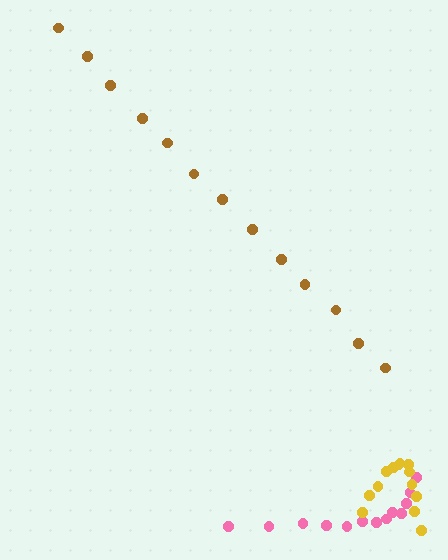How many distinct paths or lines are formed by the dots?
There are 3 distinct paths.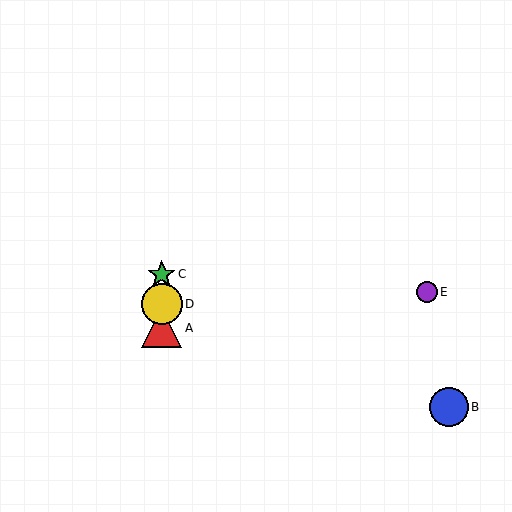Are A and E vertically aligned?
No, A is at x≈162 and E is at x≈427.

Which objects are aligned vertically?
Objects A, C, D are aligned vertically.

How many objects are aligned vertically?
3 objects (A, C, D) are aligned vertically.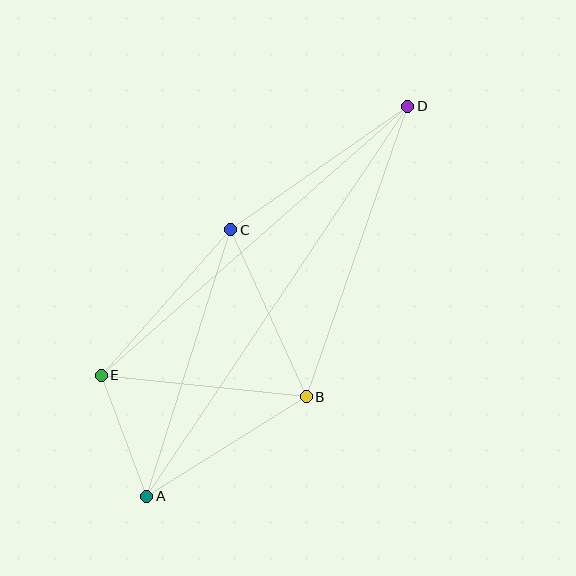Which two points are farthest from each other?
Points A and D are farthest from each other.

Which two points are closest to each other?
Points A and E are closest to each other.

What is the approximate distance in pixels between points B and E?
The distance between B and E is approximately 206 pixels.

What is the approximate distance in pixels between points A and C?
The distance between A and C is approximately 279 pixels.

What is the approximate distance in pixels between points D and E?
The distance between D and E is approximately 408 pixels.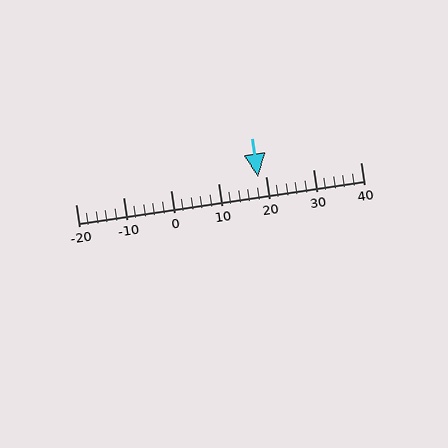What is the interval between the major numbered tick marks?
The major tick marks are spaced 10 units apart.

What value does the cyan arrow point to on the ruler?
The cyan arrow points to approximately 18.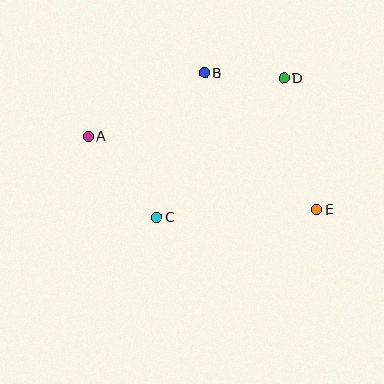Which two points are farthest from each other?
Points A and E are farthest from each other.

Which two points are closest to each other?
Points B and D are closest to each other.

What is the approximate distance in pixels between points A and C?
The distance between A and C is approximately 106 pixels.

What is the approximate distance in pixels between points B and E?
The distance between B and E is approximately 177 pixels.